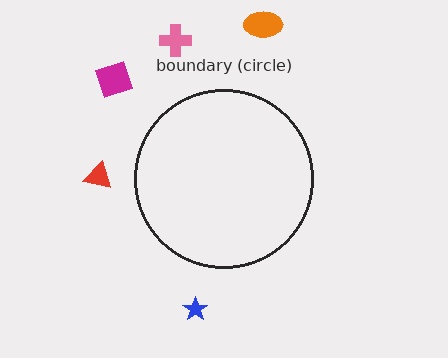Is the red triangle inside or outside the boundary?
Outside.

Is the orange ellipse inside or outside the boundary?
Outside.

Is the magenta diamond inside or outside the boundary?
Outside.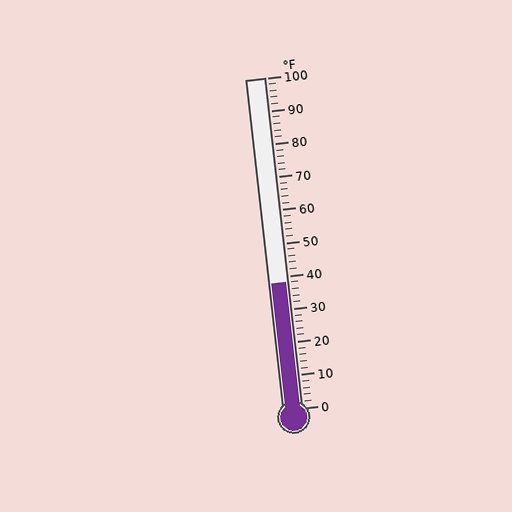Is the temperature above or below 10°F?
The temperature is above 10°F.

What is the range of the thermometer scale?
The thermometer scale ranges from 0°F to 100°F.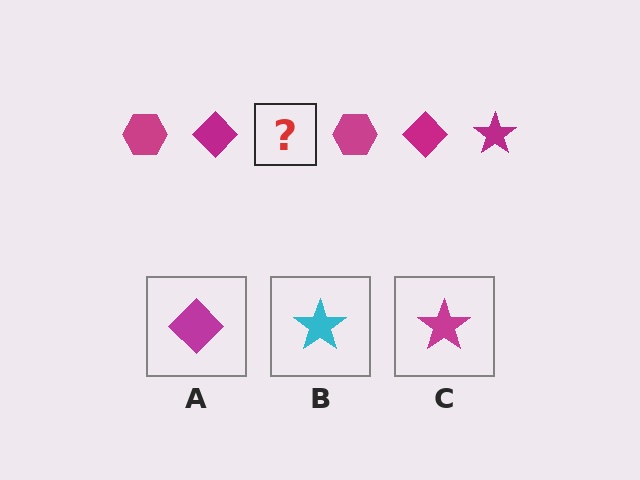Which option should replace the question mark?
Option C.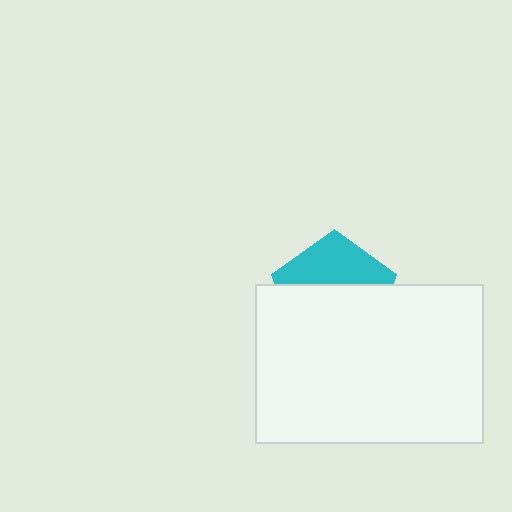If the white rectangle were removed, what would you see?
You would see the complete cyan pentagon.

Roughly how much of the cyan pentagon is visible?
A small part of it is visible (roughly 38%).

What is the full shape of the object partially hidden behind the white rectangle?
The partially hidden object is a cyan pentagon.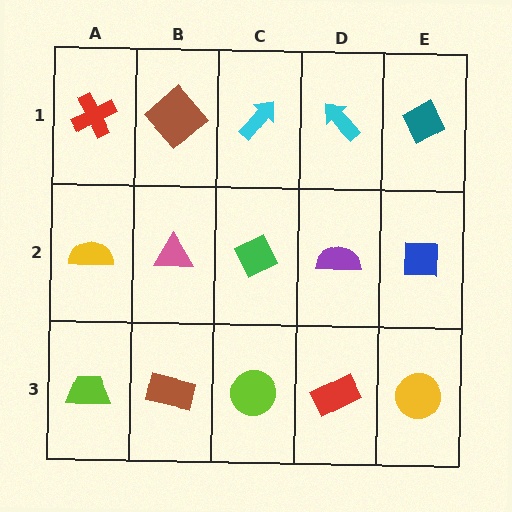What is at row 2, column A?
A yellow semicircle.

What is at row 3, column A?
A lime trapezoid.